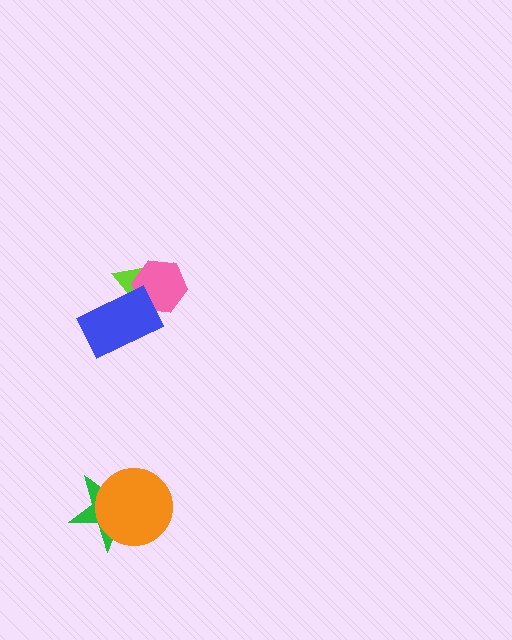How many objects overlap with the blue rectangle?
2 objects overlap with the blue rectangle.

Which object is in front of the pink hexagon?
The blue rectangle is in front of the pink hexagon.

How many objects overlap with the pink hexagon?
2 objects overlap with the pink hexagon.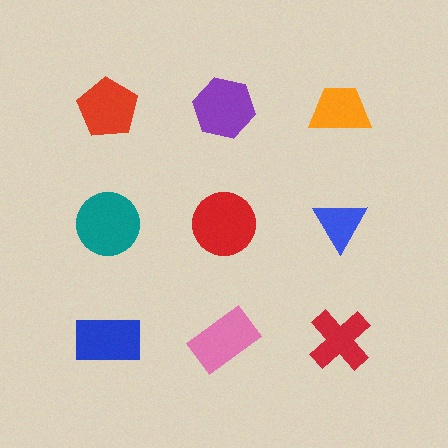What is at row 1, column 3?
An orange trapezoid.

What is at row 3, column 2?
A pink rectangle.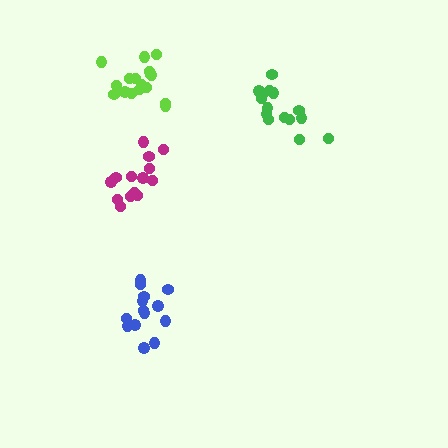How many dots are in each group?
Group 1: 14 dots, Group 2: 15 dots, Group 3: 14 dots, Group 4: 17 dots (60 total).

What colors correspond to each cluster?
The clusters are colored: magenta, green, blue, lime.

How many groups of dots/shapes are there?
There are 4 groups.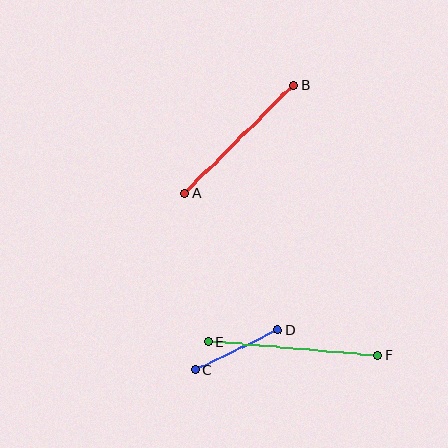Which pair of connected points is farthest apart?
Points E and F are farthest apart.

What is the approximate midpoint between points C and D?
The midpoint is at approximately (237, 349) pixels.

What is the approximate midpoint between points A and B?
The midpoint is at approximately (239, 139) pixels.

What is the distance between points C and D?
The distance is approximately 92 pixels.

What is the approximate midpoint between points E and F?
The midpoint is at approximately (293, 348) pixels.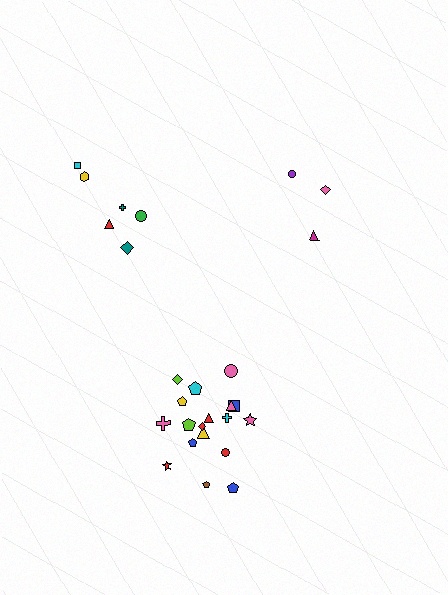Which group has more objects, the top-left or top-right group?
The top-left group.